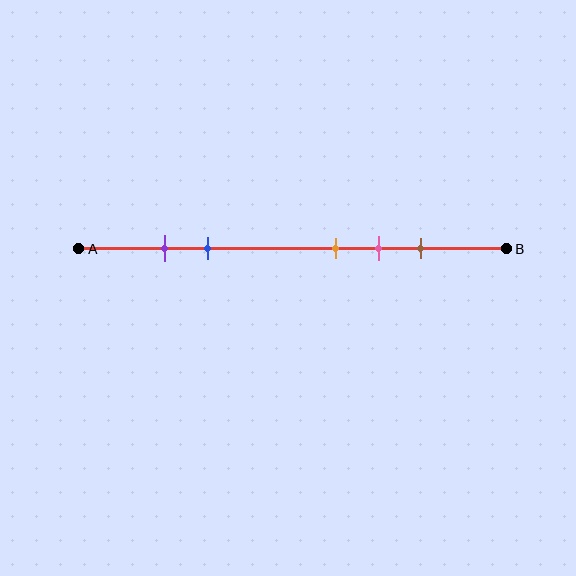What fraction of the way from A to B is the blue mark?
The blue mark is approximately 30% (0.3) of the way from A to B.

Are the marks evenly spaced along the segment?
No, the marks are not evenly spaced.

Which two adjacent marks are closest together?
The purple and blue marks are the closest adjacent pair.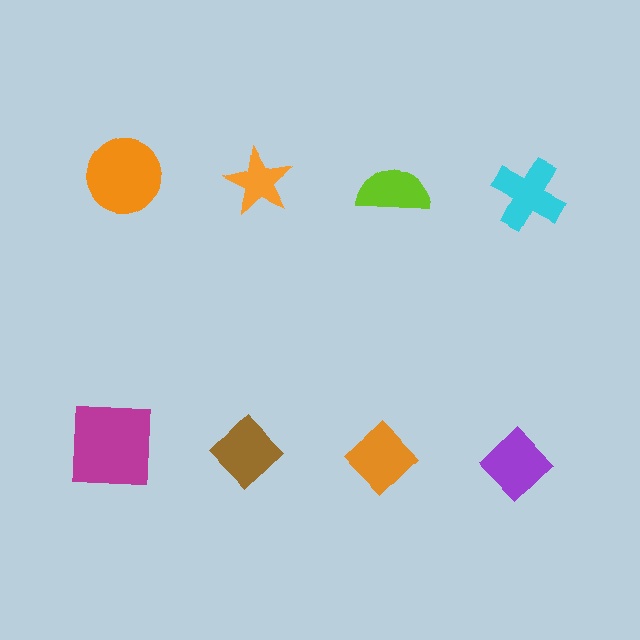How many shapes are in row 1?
4 shapes.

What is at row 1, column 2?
An orange star.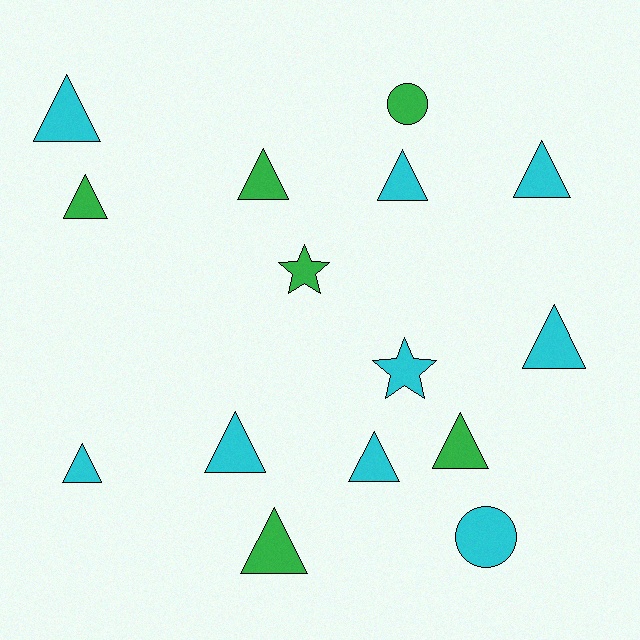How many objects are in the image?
There are 15 objects.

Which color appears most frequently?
Cyan, with 9 objects.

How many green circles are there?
There is 1 green circle.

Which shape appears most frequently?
Triangle, with 11 objects.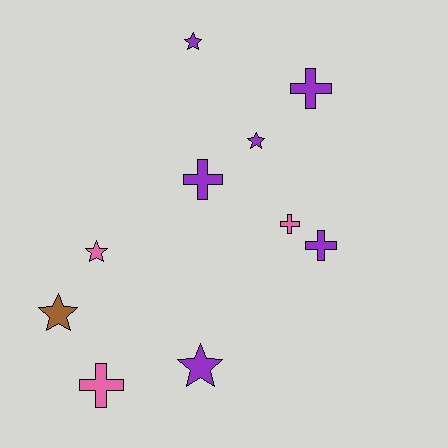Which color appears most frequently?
Purple, with 6 objects.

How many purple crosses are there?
There are 3 purple crosses.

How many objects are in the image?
There are 10 objects.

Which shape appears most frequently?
Star, with 5 objects.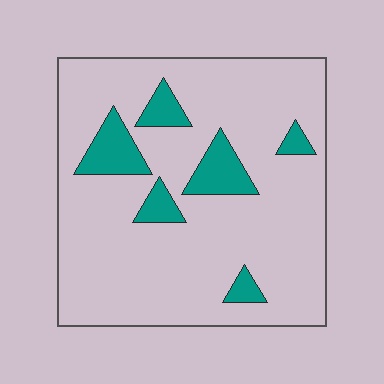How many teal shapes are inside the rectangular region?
6.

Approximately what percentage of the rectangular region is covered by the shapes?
Approximately 15%.